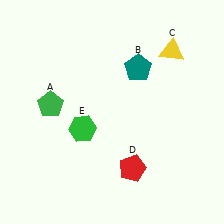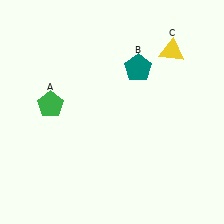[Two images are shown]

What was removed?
The red pentagon (D), the green hexagon (E) were removed in Image 2.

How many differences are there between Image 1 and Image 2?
There are 2 differences between the two images.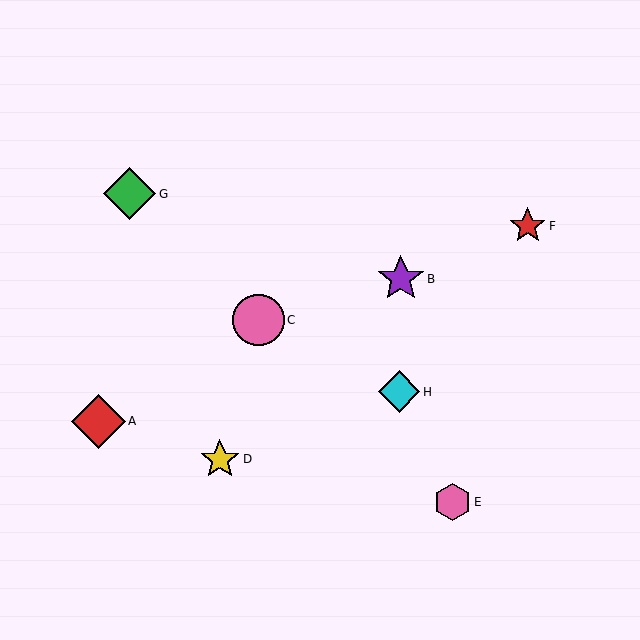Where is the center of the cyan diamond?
The center of the cyan diamond is at (399, 392).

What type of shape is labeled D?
Shape D is a yellow star.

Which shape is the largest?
The red diamond (labeled A) is the largest.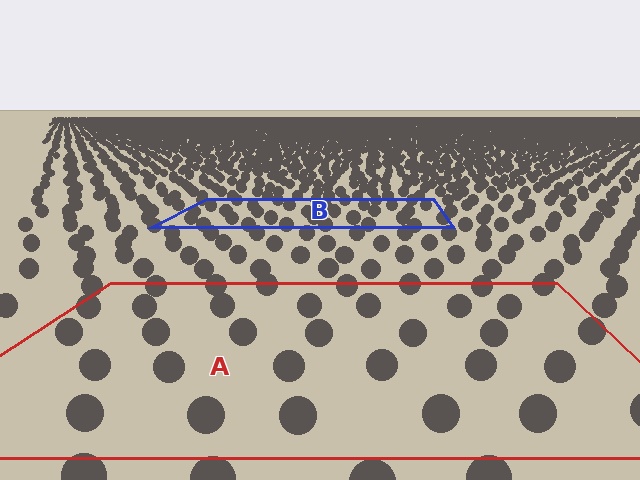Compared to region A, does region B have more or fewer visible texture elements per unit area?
Region B has more texture elements per unit area — they are packed more densely because it is farther away.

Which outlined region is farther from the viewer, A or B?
Region B is farther from the viewer — the texture elements inside it appear smaller and more densely packed.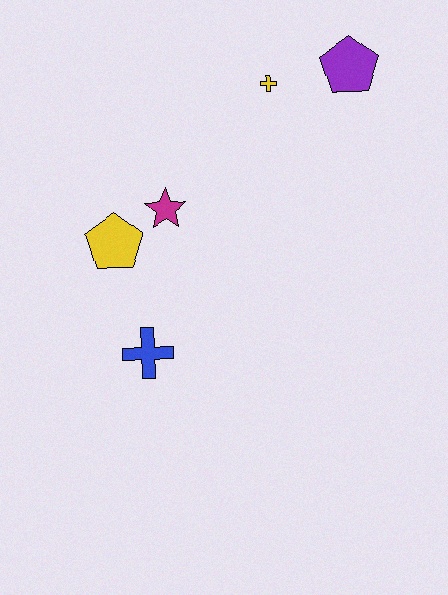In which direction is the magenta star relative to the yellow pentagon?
The magenta star is to the right of the yellow pentagon.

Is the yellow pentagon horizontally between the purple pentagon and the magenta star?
No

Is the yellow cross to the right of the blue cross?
Yes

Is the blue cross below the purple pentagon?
Yes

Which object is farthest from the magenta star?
The purple pentagon is farthest from the magenta star.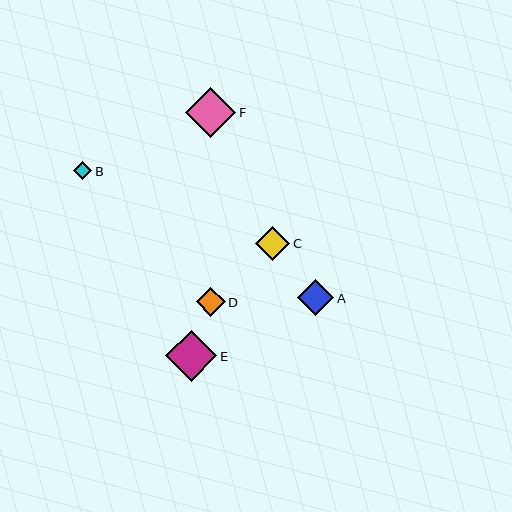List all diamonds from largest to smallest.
From largest to smallest: E, F, A, C, D, B.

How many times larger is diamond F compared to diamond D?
Diamond F is approximately 1.8 times the size of diamond D.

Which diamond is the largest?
Diamond E is the largest with a size of approximately 51 pixels.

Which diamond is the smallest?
Diamond B is the smallest with a size of approximately 18 pixels.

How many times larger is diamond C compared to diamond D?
Diamond C is approximately 1.2 times the size of diamond D.